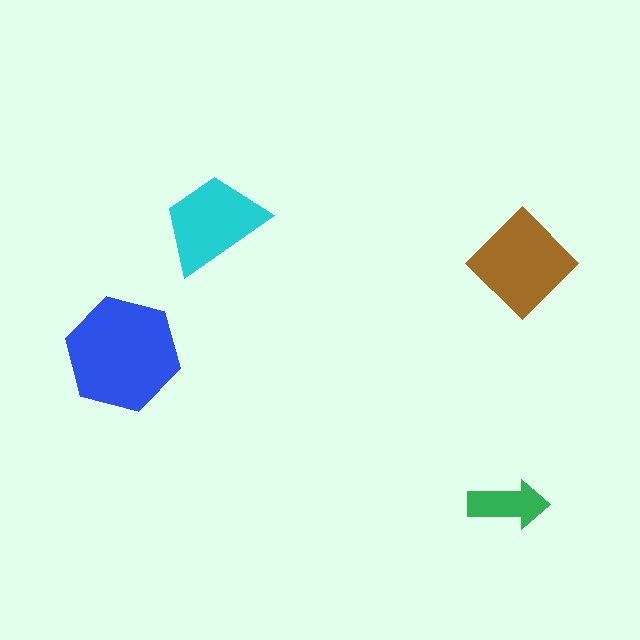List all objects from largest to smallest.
The blue hexagon, the brown diamond, the cyan trapezoid, the green arrow.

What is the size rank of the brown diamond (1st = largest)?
2nd.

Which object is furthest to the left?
The blue hexagon is leftmost.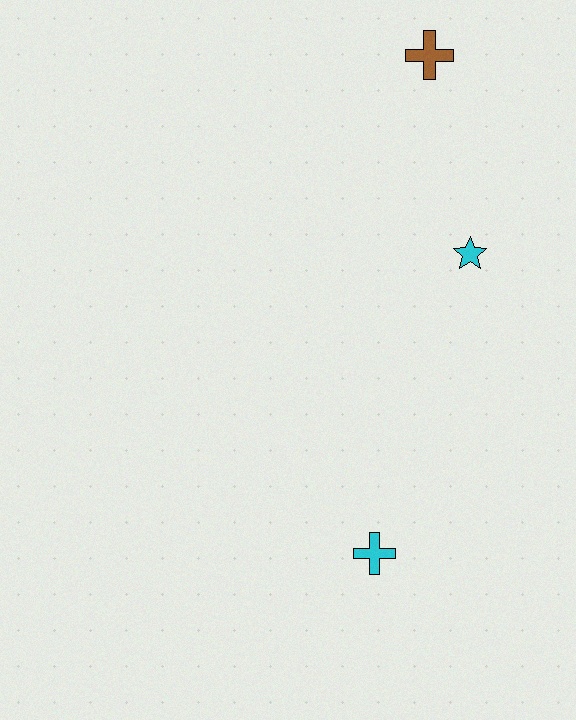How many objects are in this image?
There are 3 objects.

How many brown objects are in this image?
There is 1 brown object.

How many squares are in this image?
There are no squares.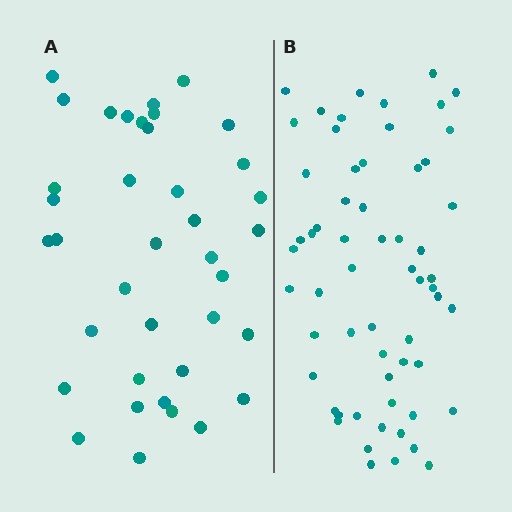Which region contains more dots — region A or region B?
Region B (the right region) has more dots.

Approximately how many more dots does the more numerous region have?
Region B has approximately 20 more dots than region A.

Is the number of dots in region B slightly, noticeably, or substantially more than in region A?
Region B has substantially more. The ratio is roughly 1.6 to 1.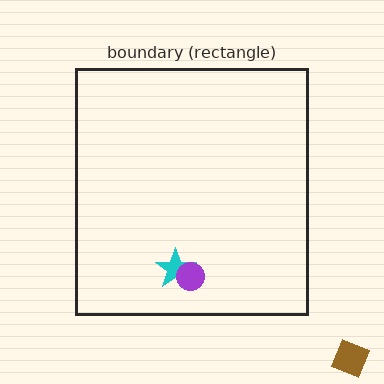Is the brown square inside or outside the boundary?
Outside.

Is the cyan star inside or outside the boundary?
Inside.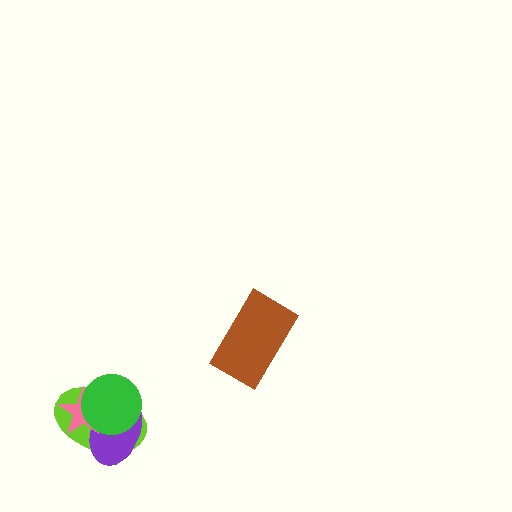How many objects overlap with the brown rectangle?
0 objects overlap with the brown rectangle.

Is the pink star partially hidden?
Yes, it is partially covered by another shape.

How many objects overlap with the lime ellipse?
3 objects overlap with the lime ellipse.